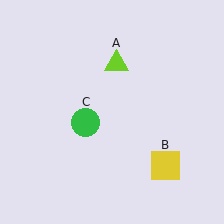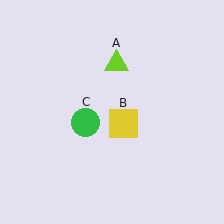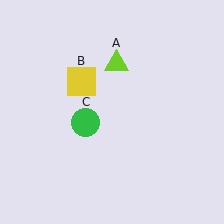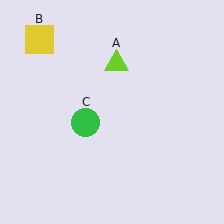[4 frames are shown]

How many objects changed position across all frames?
1 object changed position: yellow square (object B).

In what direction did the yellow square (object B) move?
The yellow square (object B) moved up and to the left.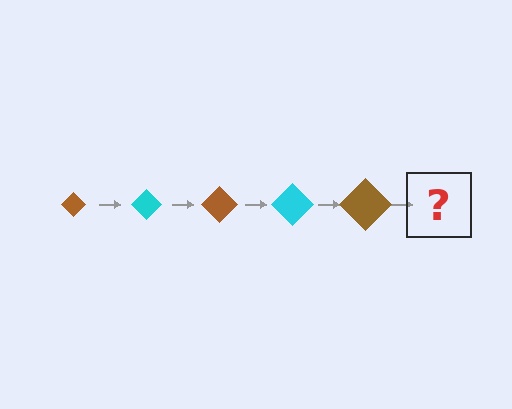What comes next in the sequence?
The next element should be a cyan diamond, larger than the previous one.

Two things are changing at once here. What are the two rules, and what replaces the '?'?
The two rules are that the diamond grows larger each step and the color cycles through brown and cyan. The '?' should be a cyan diamond, larger than the previous one.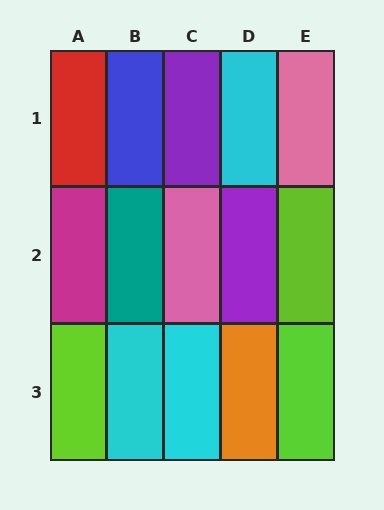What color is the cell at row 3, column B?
Cyan.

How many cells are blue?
1 cell is blue.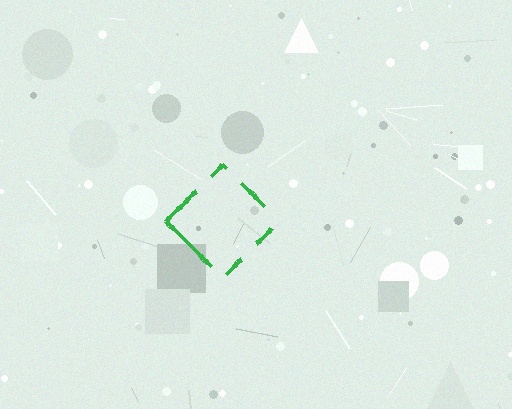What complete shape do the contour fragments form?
The contour fragments form a diamond.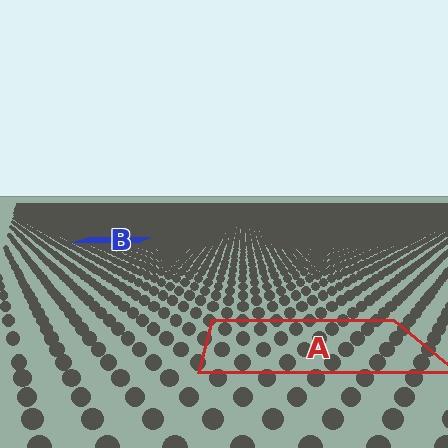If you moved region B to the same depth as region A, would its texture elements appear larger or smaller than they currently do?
They would appear larger. At a closer depth, the same texture elements are projected at a bigger on-screen size.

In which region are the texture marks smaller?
The texture marks are smaller in region B, because it is farther away.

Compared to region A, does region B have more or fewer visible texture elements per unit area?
Region B has more texture elements per unit area — they are packed more densely because it is farther away.